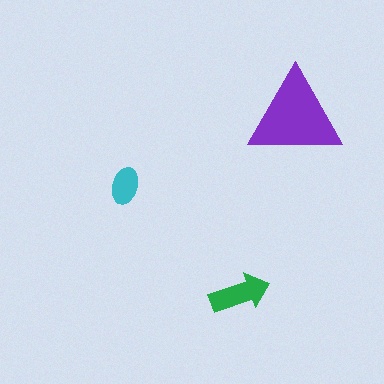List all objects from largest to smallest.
The purple triangle, the green arrow, the cyan ellipse.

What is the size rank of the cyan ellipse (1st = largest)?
3rd.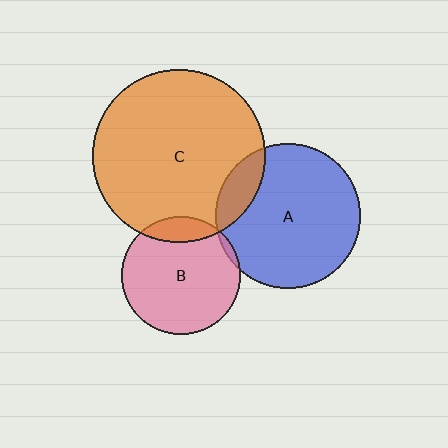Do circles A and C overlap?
Yes.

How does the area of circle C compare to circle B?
Approximately 2.1 times.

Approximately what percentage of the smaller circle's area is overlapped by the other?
Approximately 15%.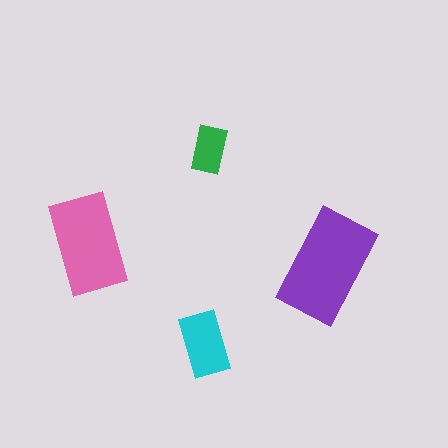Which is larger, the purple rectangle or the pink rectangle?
The purple one.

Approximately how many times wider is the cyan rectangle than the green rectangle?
About 1.5 times wider.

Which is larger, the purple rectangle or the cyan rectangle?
The purple one.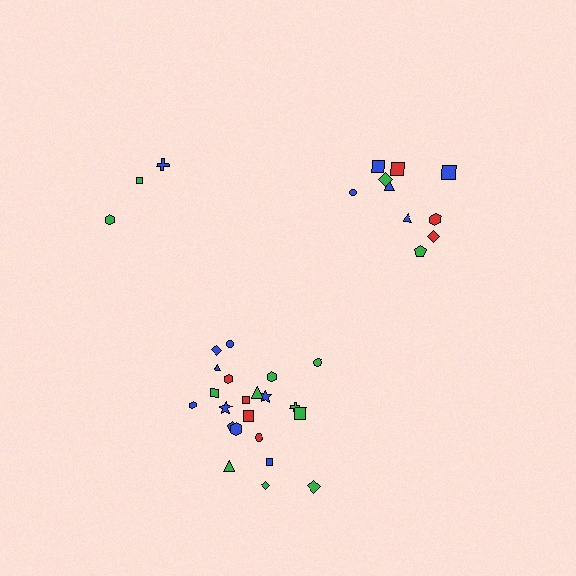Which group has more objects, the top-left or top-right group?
The top-right group.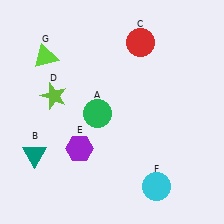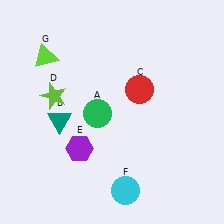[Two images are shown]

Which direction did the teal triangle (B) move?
The teal triangle (B) moved up.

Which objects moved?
The objects that moved are: the teal triangle (B), the red circle (C), the cyan circle (F).